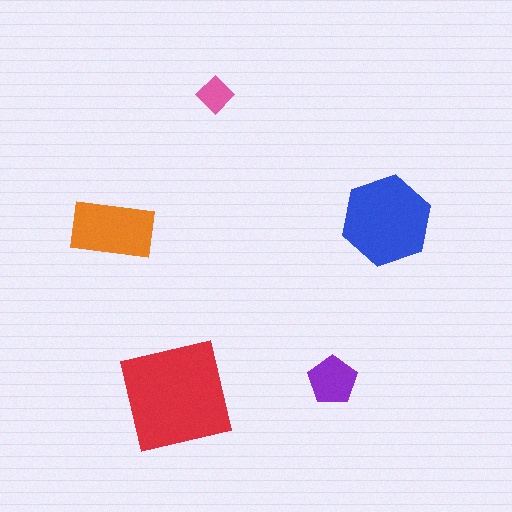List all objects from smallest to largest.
The pink diamond, the purple pentagon, the orange rectangle, the blue hexagon, the red square.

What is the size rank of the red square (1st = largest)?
1st.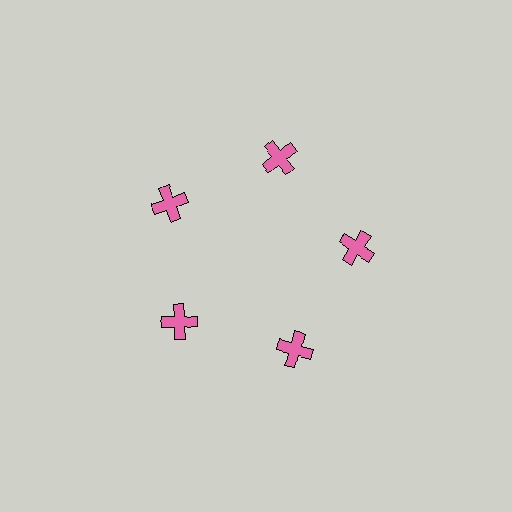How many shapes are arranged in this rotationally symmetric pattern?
There are 5 shapes, arranged in 5 groups of 1.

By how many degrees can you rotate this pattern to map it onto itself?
The pattern maps onto itself every 72 degrees of rotation.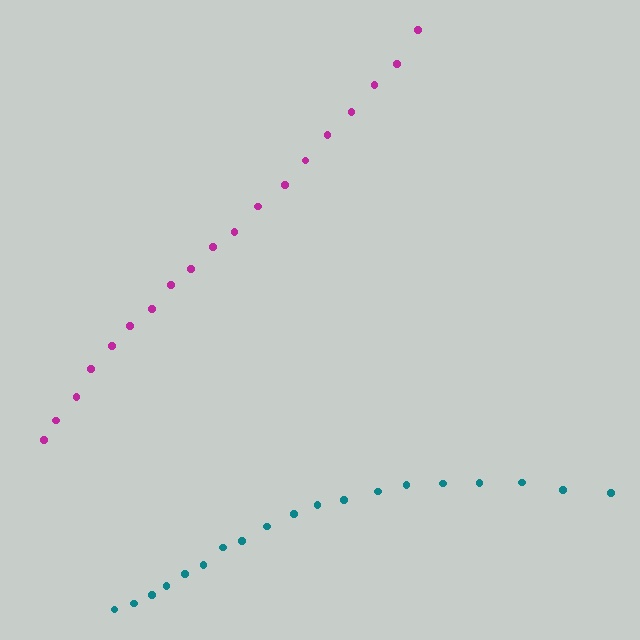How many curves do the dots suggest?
There are 2 distinct paths.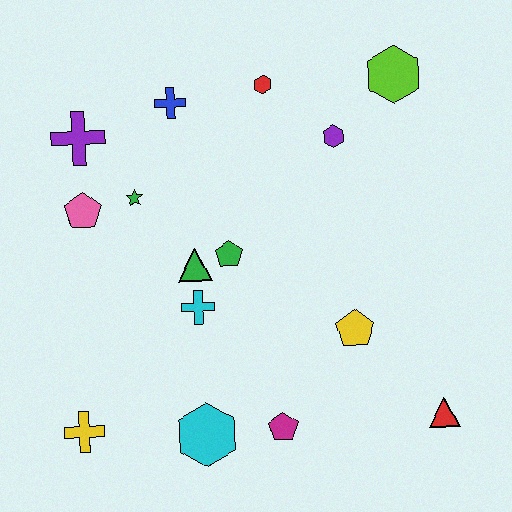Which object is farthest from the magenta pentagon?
The lime hexagon is farthest from the magenta pentagon.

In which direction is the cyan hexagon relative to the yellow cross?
The cyan hexagon is to the right of the yellow cross.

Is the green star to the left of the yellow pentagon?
Yes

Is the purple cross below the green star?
No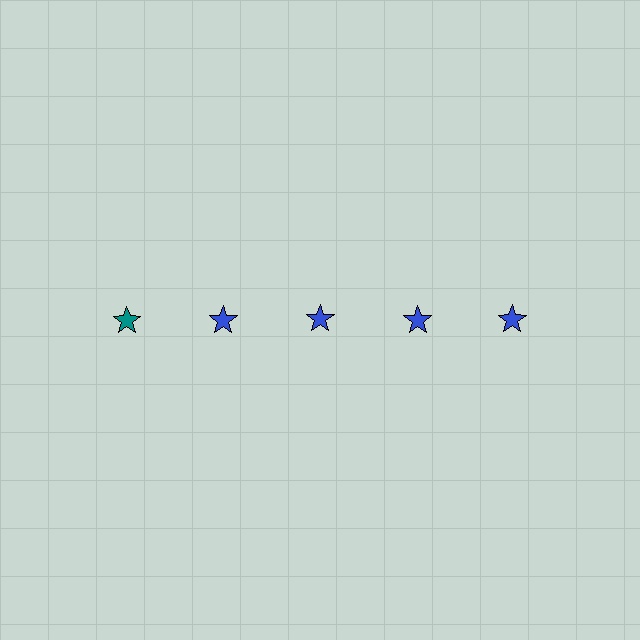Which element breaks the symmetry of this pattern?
The teal star in the top row, leftmost column breaks the symmetry. All other shapes are blue stars.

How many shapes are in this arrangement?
There are 5 shapes arranged in a grid pattern.